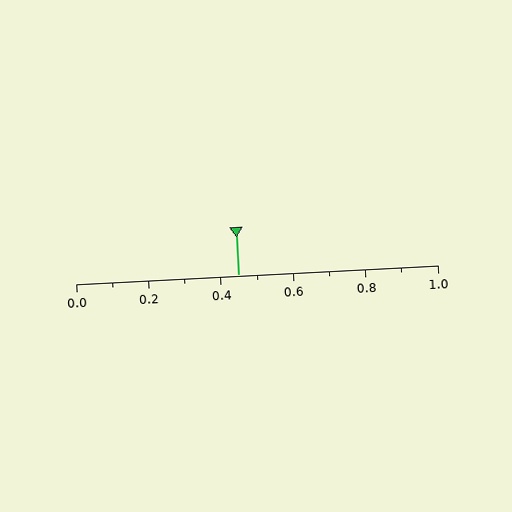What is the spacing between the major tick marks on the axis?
The major ticks are spaced 0.2 apart.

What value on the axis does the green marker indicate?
The marker indicates approximately 0.45.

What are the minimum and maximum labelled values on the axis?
The axis runs from 0.0 to 1.0.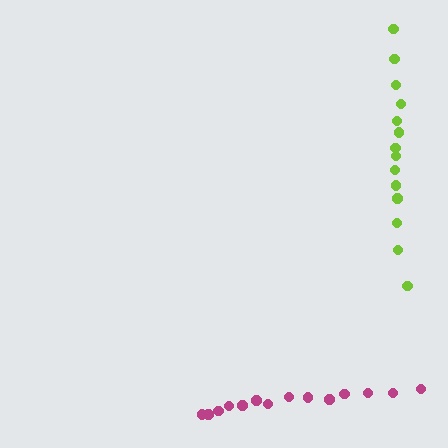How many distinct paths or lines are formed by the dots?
There are 2 distinct paths.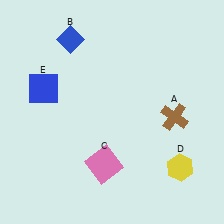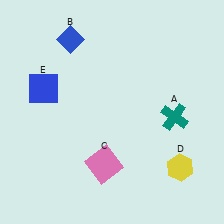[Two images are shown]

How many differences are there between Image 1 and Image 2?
There is 1 difference between the two images.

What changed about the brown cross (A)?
In Image 1, A is brown. In Image 2, it changed to teal.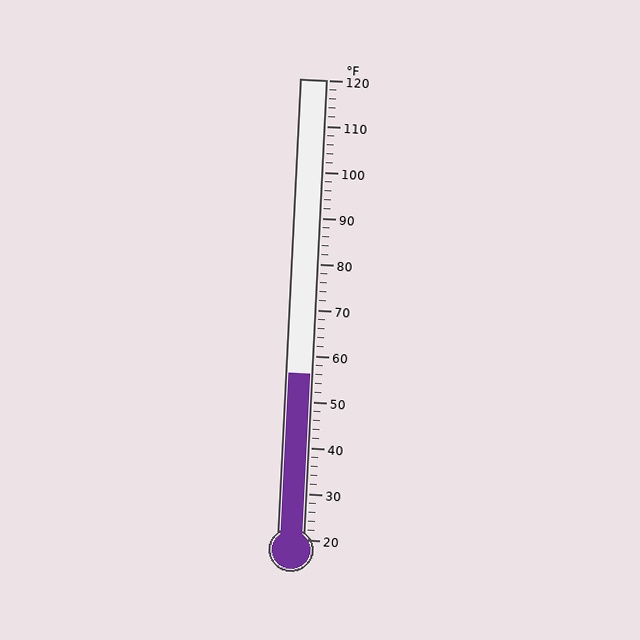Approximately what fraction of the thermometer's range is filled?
The thermometer is filled to approximately 35% of its range.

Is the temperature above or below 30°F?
The temperature is above 30°F.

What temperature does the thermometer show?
The thermometer shows approximately 56°F.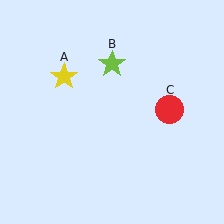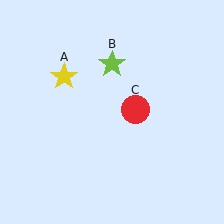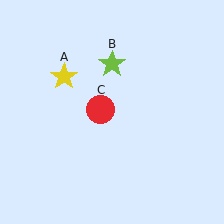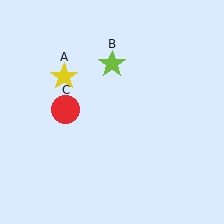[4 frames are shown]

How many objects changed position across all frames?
1 object changed position: red circle (object C).